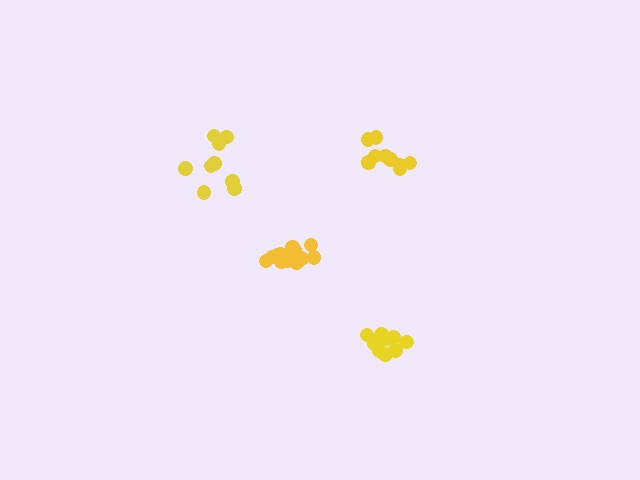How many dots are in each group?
Group 1: 9 dots, Group 2: 11 dots, Group 3: 14 dots, Group 4: 9 dots (43 total).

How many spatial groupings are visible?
There are 4 spatial groupings.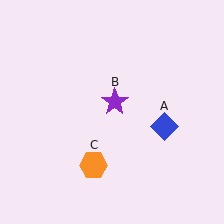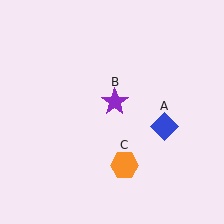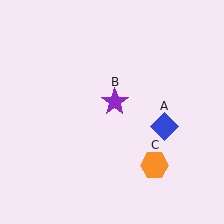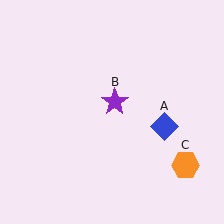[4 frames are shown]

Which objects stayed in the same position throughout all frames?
Blue diamond (object A) and purple star (object B) remained stationary.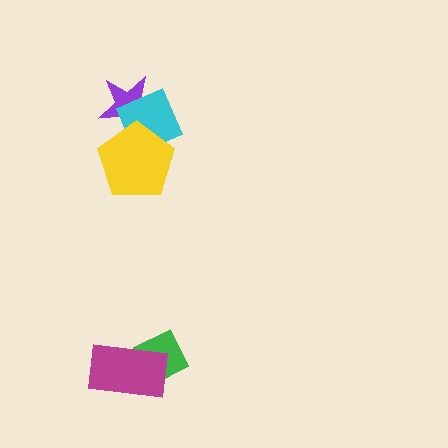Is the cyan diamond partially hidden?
Yes, it is partially covered by another shape.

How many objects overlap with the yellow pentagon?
2 objects overlap with the yellow pentagon.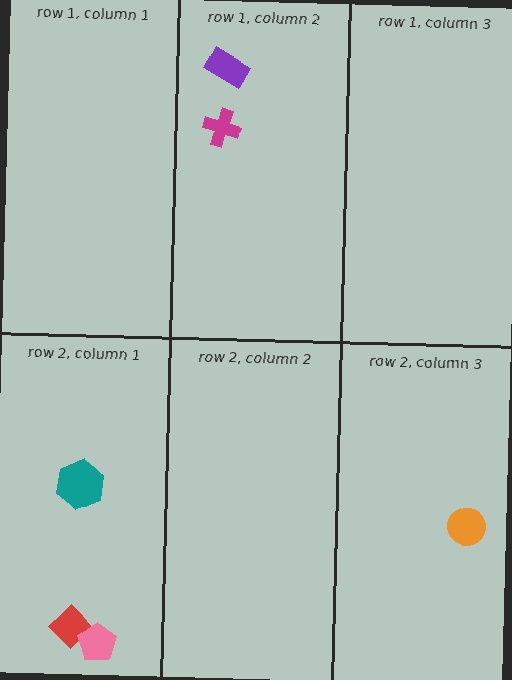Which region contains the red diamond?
The row 2, column 1 region.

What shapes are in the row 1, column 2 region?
The magenta cross, the purple rectangle.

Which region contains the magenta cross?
The row 1, column 2 region.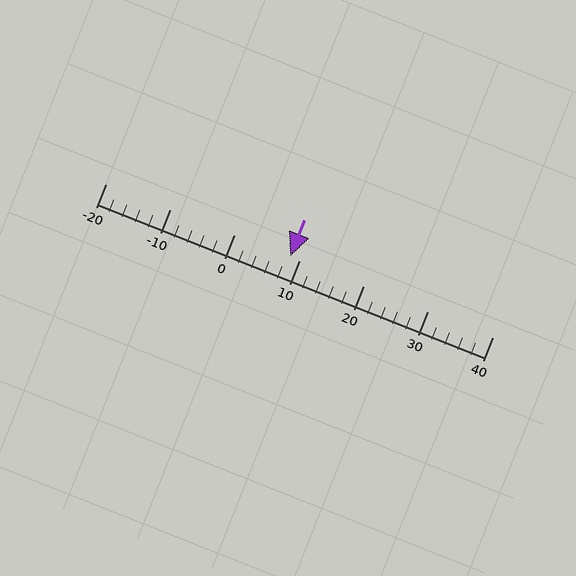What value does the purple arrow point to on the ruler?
The purple arrow points to approximately 9.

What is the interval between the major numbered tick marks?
The major tick marks are spaced 10 units apart.